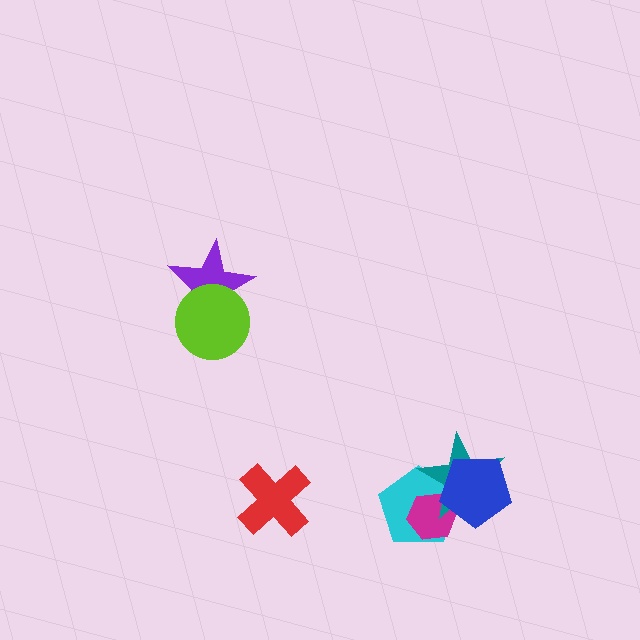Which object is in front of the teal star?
The blue pentagon is in front of the teal star.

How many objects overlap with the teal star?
3 objects overlap with the teal star.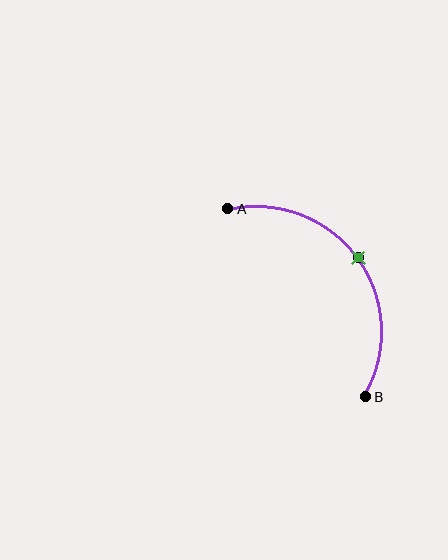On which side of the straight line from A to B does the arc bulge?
The arc bulges above and to the right of the straight line connecting A and B.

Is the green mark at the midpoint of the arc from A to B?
Yes. The green mark lies on the arc at equal arc-length from both A and B — it is the arc midpoint.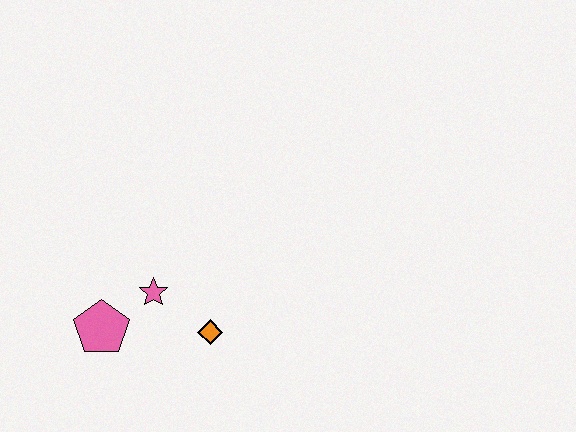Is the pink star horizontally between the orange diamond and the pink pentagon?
Yes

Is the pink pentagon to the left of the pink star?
Yes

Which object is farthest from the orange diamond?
The pink pentagon is farthest from the orange diamond.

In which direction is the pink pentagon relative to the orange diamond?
The pink pentagon is to the left of the orange diamond.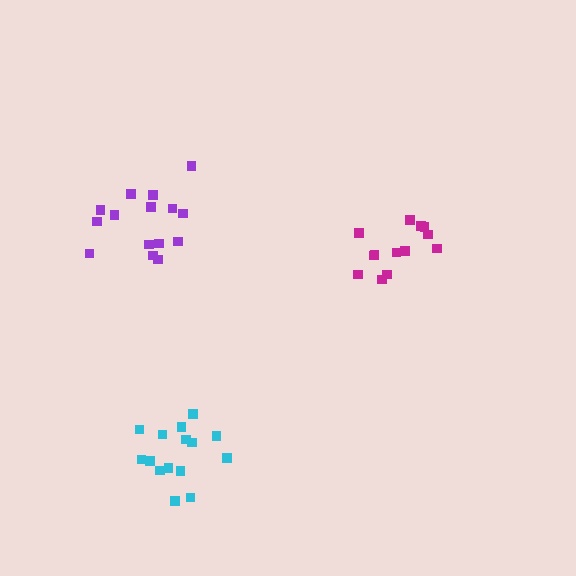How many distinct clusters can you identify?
There are 3 distinct clusters.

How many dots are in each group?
Group 1: 15 dots, Group 2: 13 dots, Group 3: 15 dots (43 total).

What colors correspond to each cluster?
The clusters are colored: cyan, magenta, purple.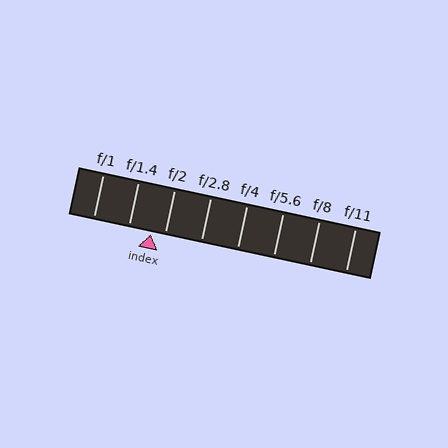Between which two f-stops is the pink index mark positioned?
The index mark is between f/1.4 and f/2.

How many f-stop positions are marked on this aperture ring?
There are 8 f-stop positions marked.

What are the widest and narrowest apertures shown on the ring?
The widest aperture shown is f/1 and the narrowest is f/11.